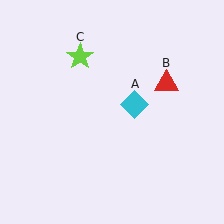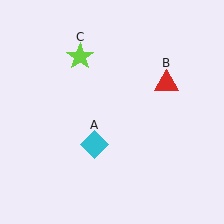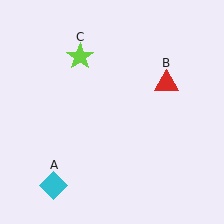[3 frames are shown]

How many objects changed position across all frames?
1 object changed position: cyan diamond (object A).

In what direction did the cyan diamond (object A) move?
The cyan diamond (object A) moved down and to the left.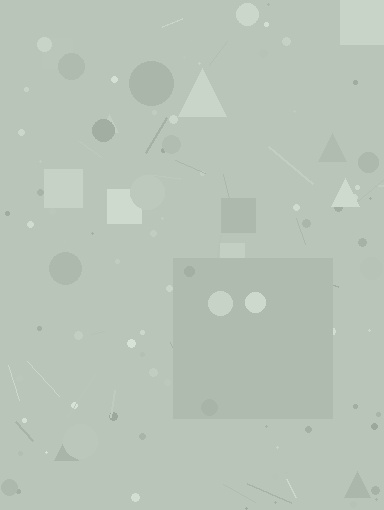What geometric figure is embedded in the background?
A square is embedded in the background.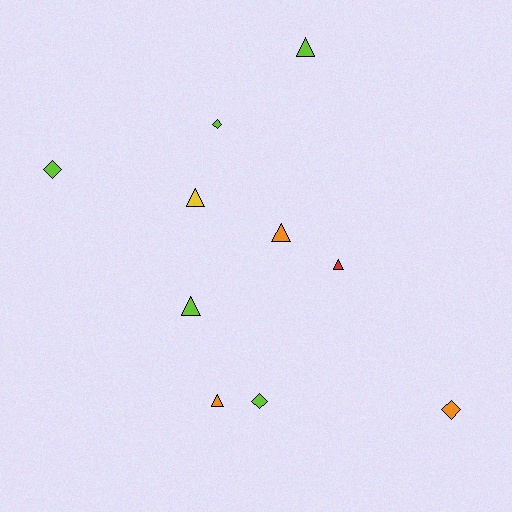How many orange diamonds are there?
There is 1 orange diamond.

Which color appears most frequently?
Lime, with 5 objects.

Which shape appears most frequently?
Triangle, with 6 objects.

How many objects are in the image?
There are 10 objects.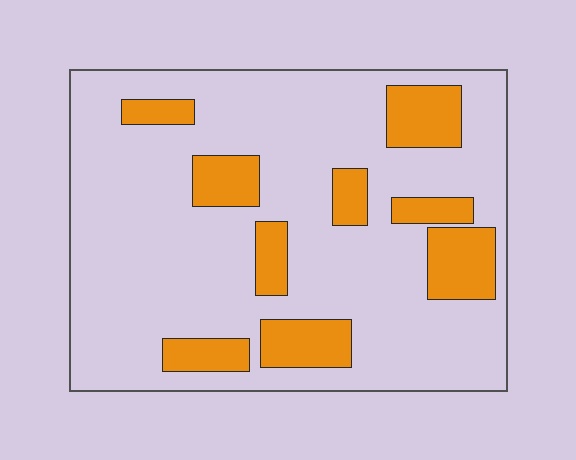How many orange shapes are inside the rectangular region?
9.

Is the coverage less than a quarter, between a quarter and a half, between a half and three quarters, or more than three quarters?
Less than a quarter.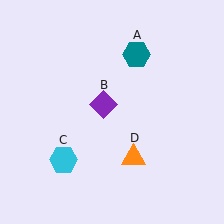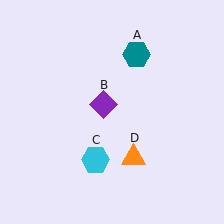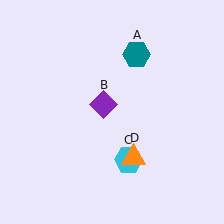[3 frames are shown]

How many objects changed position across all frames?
1 object changed position: cyan hexagon (object C).